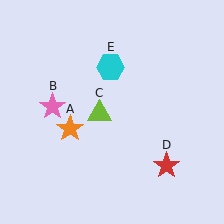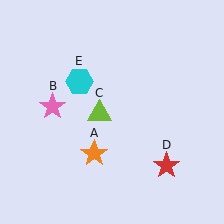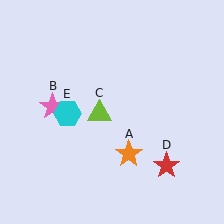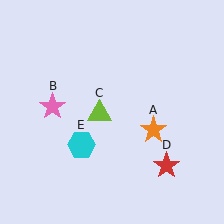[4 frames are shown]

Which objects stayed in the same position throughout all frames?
Pink star (object B) and lime triangle (object C) and red star (object D) remained stationary.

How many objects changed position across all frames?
2 objects changed position: orange star (object A), cyan hexagon (object E).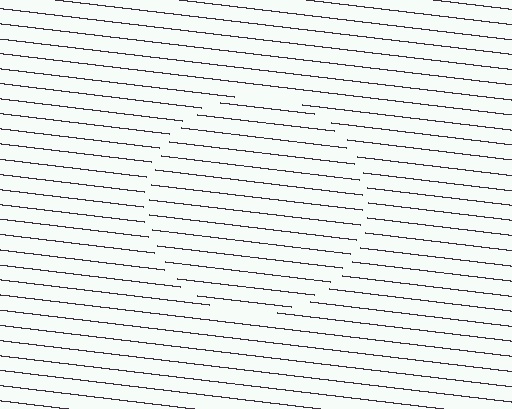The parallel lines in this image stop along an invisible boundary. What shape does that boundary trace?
An illusory circle. The interior of the shape contains the same grating, shifted by half a period — the contour is defined by the phase discontinuity where line-ends from the inner and outer gratings abut.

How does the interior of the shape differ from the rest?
The interior of the shape contains the same grating, shifted by half a period — the contour is defined by the phase discontinuity where line-ends from the inner and outer gratings abut.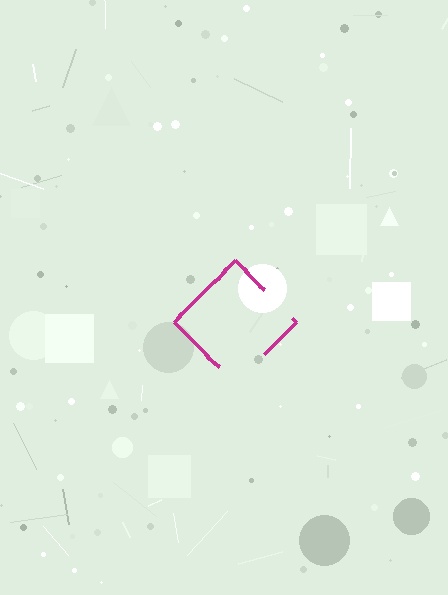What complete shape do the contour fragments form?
The contour fragments form a diamond.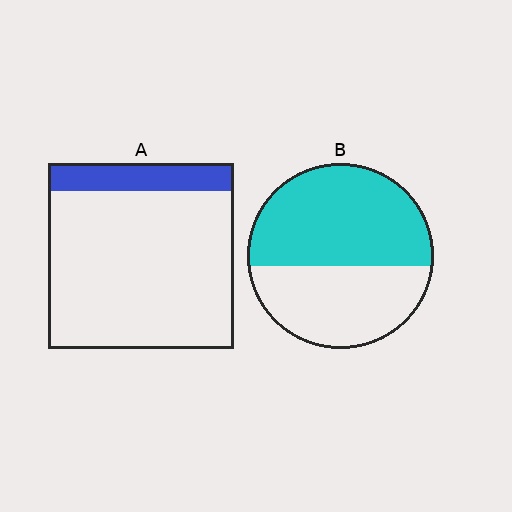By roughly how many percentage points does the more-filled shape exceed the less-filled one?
By roughly 40 percentage points (B over A).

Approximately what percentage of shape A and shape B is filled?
A is approximately 15% and B is approximately 55%.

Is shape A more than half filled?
No.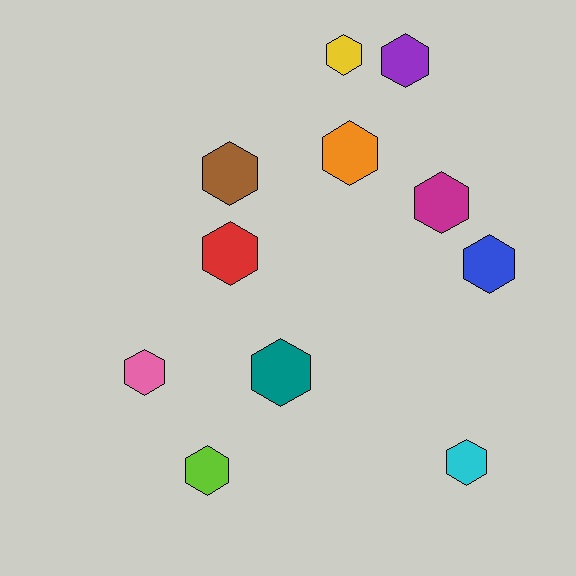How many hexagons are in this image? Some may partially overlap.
There are 11 hexagons.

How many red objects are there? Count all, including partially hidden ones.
There is 1 red object.